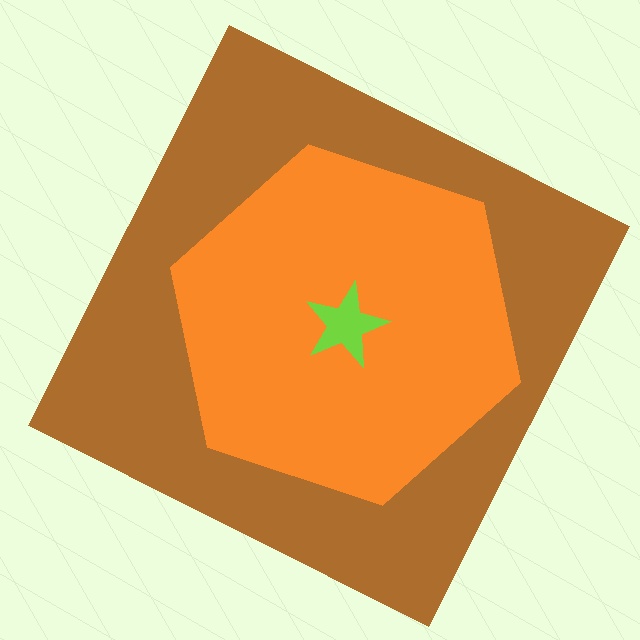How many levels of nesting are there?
3.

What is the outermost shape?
The brown square.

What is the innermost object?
The lime star.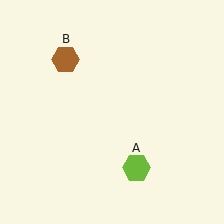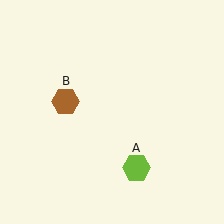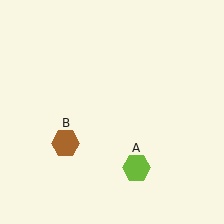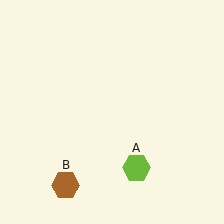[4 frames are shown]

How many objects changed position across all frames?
1 object changed position: brown hexagon (object B).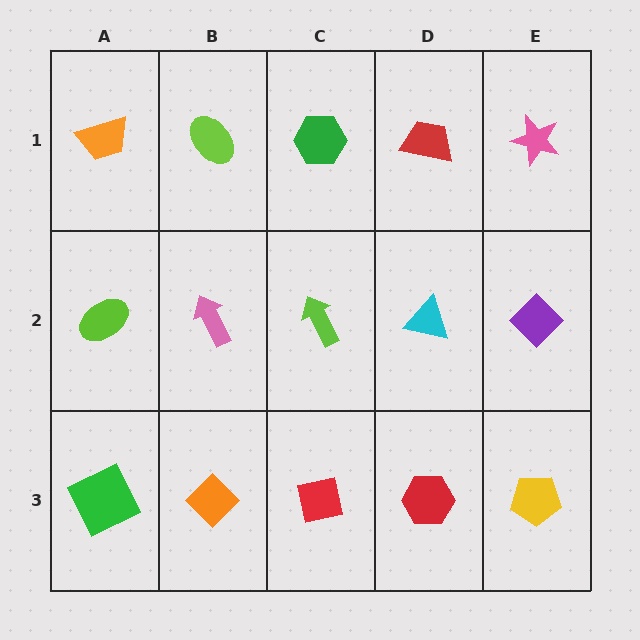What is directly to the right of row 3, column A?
An orange diamond.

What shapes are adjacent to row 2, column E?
A pink star (row 1, column E), a yellow pentagon (row 3, column E), a cyan triangle (row 2, column D).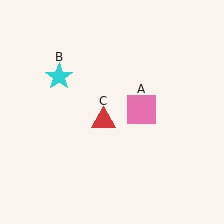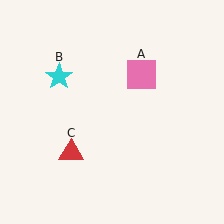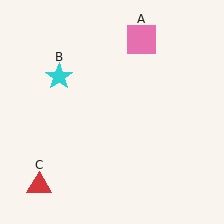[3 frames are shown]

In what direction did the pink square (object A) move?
The pink square (object A) moved up.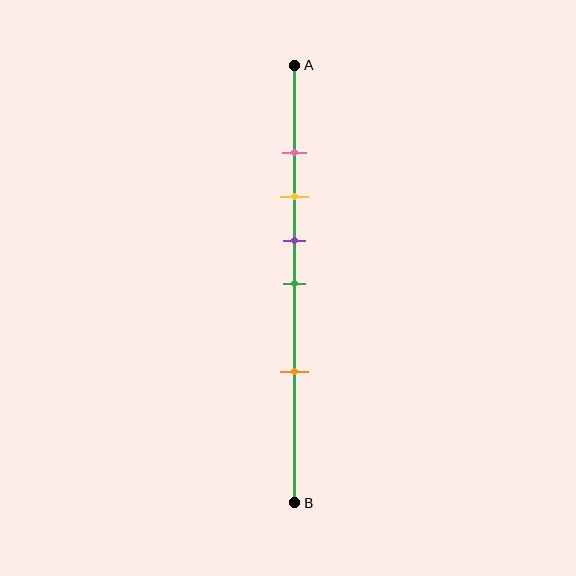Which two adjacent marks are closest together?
The pink and yellow marks are the closest adjacent pair.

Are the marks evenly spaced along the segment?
No, the marks are not evenly spaced.